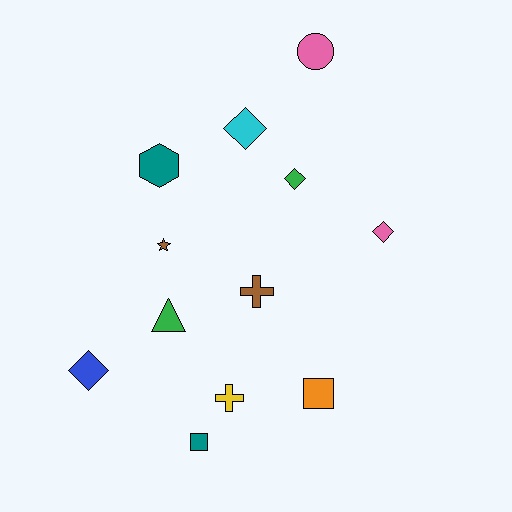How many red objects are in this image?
There are no red objects.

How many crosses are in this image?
There are 2 crosses.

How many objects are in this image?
There are 12 objects.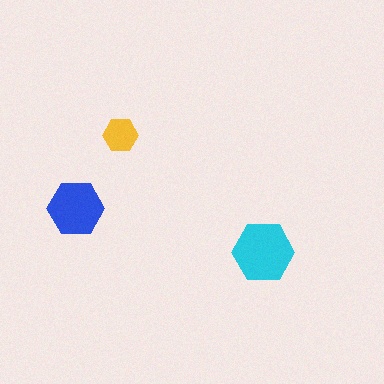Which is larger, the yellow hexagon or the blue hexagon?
The blue one.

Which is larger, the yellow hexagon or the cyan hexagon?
The cyan one.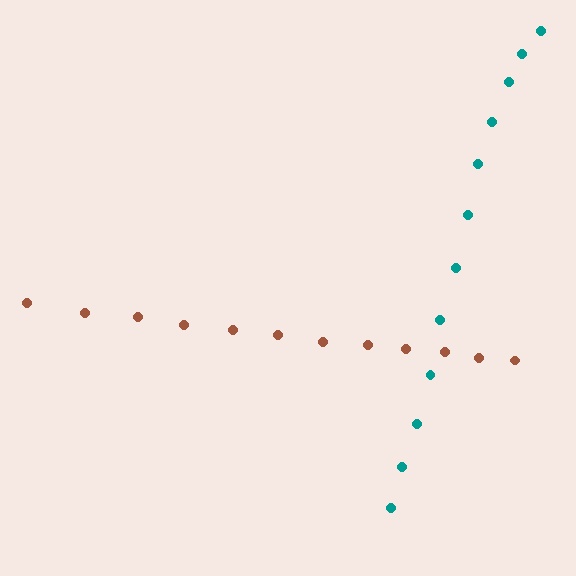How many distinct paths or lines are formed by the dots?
There are 2 distinct paths.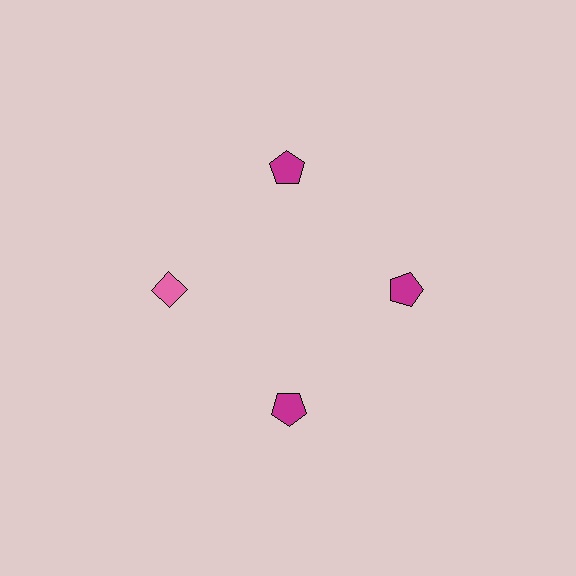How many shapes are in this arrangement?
There are 4 shapes arranged in a ring pattern.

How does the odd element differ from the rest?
It differs in both color (pink instead of magenta) and shape (diamond instead of pentagon).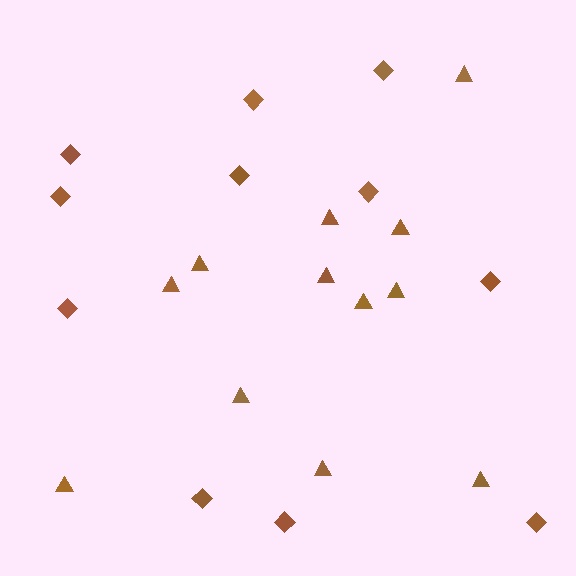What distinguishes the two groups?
There are 2 groups: one group of triangles (12) and one group of diamonds (11).